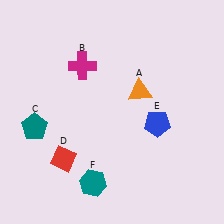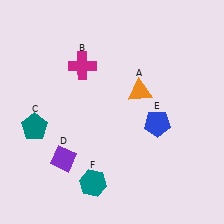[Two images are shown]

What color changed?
The diamond (D) changed from red in Image 1 to purple in Image 2.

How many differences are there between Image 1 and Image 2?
There is 1 difference between the two images.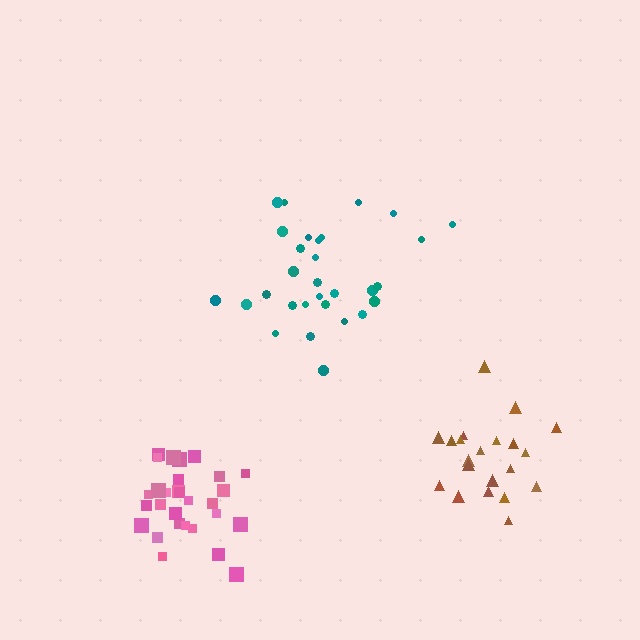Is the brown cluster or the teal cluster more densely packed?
Brown.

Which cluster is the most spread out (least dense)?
Teal.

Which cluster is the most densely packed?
Pink.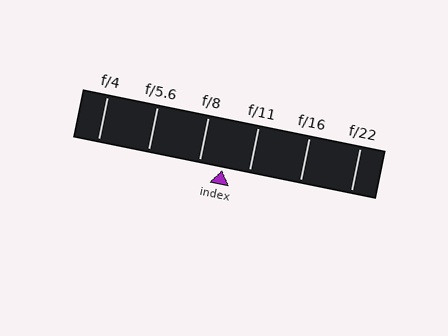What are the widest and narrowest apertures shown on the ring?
The widest aperture shown is f/4 and the narrowest is f/22.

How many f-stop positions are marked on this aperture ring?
There are 6 f-stop positions marked.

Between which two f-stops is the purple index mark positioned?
The index mark is between f/8 and f/11.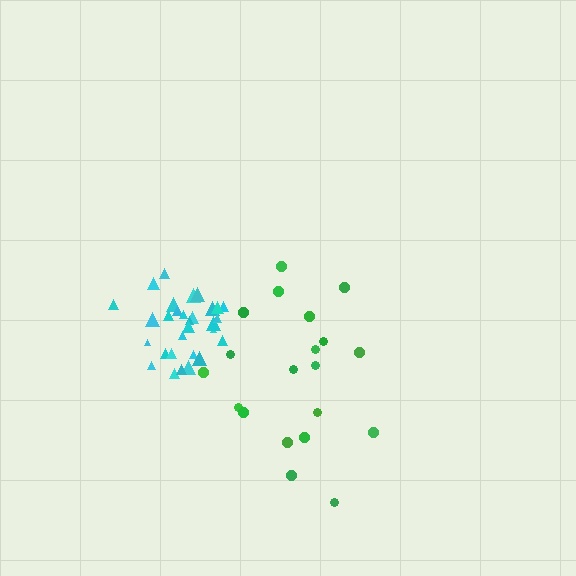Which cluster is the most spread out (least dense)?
Green.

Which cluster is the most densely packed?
Cyan.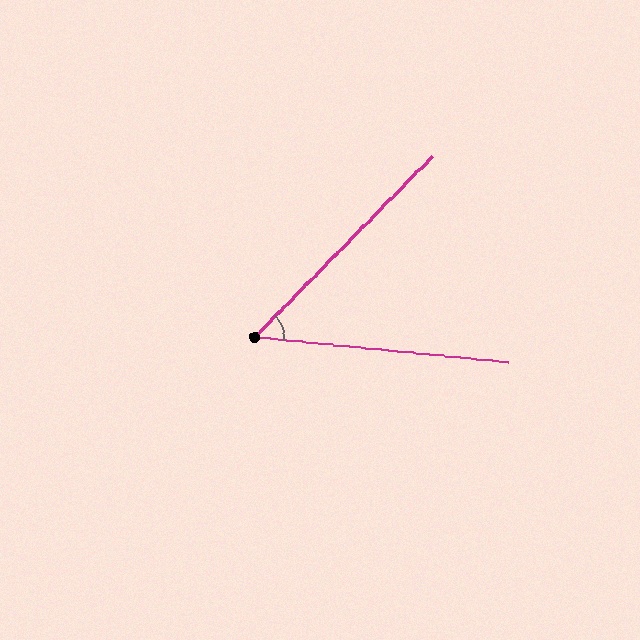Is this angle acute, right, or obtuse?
It is acute.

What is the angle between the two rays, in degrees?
Approximately 51 degrees.